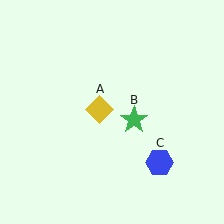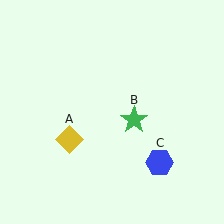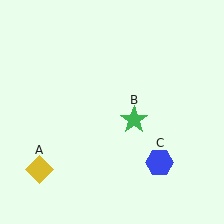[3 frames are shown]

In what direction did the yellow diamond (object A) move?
The yellow diamond (object A) moved down and to the left.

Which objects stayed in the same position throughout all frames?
Green star (object B) and blue hexagon (object C) remained stationary.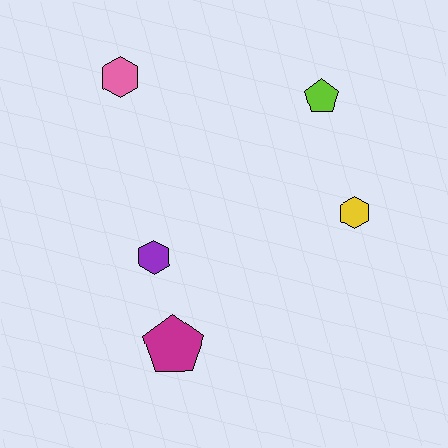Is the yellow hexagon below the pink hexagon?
Yes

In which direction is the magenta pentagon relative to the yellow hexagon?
The magenta pentagon is to the left of the yellow hexagon.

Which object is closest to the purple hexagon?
The magenta pentagon is closest to the purple hexagon.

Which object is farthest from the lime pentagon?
The magenta pentagon is farthest from the lime pentagon.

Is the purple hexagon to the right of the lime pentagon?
No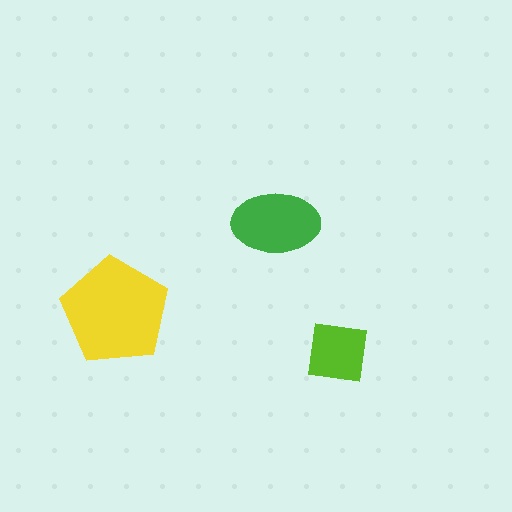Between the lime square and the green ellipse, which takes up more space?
The green ellipse.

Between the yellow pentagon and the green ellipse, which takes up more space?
The yellow pentagon.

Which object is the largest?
The yellow pentagon.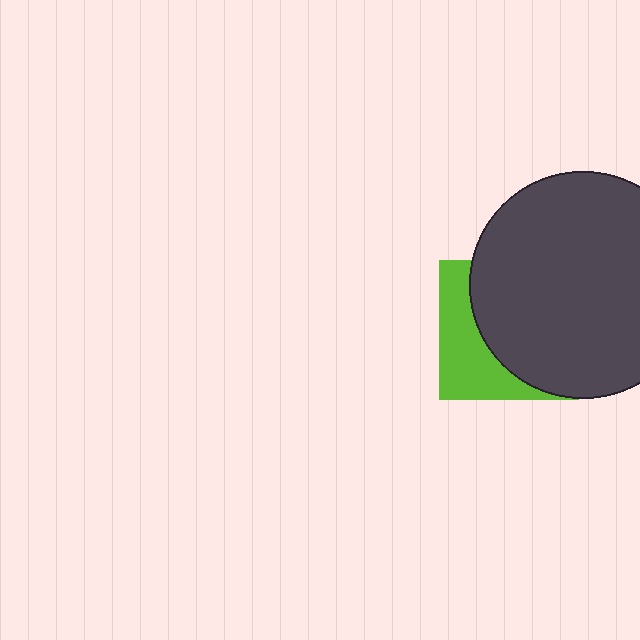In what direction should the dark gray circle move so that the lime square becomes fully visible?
The dark gray circle should move right. That is the shortest direction to clear the overlap and leave the lime square fully visible.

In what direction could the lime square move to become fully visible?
The lime square could move left. That would shift it out from behind the dark gray circle entirely.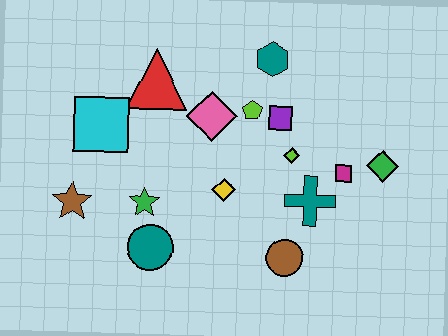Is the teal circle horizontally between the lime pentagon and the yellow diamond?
No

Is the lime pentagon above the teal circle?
Yes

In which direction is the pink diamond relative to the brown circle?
The pink diamond is above the brown circle.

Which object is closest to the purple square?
The lime pentagon is closest to the purple square.